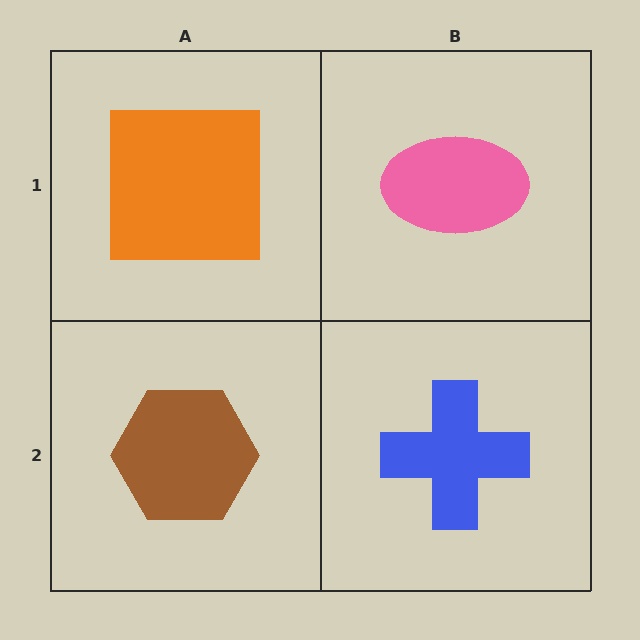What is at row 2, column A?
A brown hexagon.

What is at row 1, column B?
A pink ellipse.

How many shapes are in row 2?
2 shapes.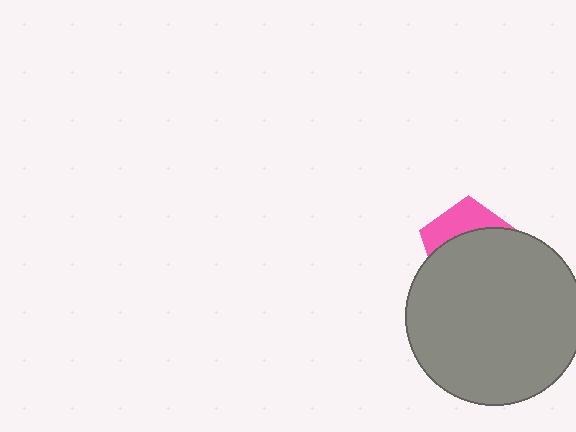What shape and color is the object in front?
The object in front is a gray circle.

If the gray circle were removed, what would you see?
You would see the complete pink pentagon.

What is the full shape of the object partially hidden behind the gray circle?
The partially hidden object is a pink pentagon.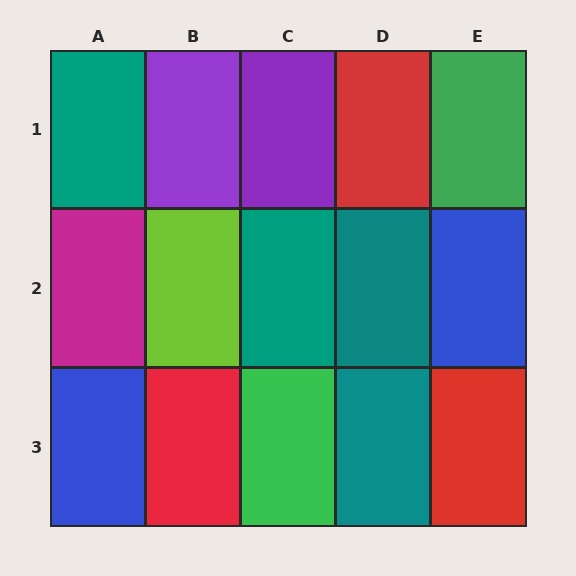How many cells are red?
3 cells are red.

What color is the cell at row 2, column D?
Teal.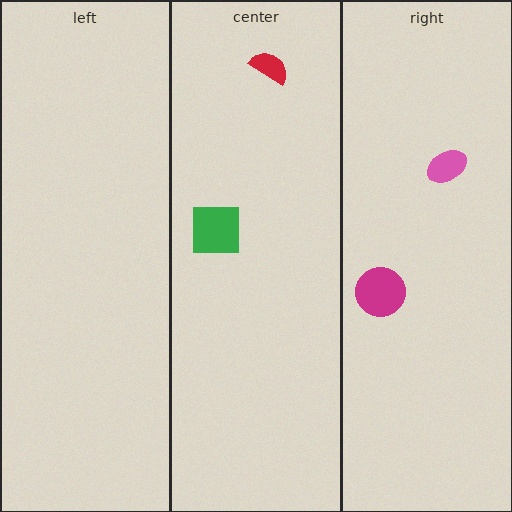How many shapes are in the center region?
2.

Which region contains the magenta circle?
The right region.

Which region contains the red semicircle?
The center region.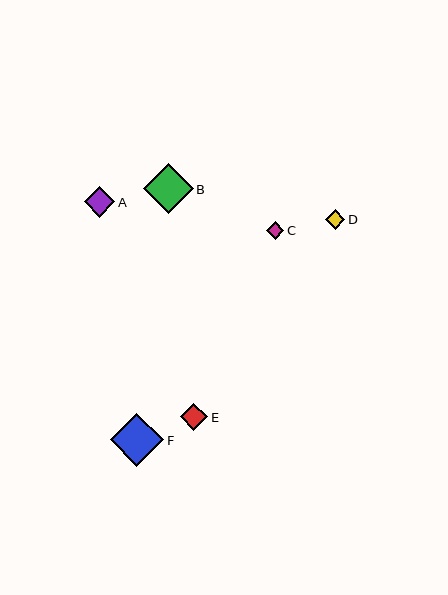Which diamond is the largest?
Diamond F is the largest with a size of approximately 53 pixels.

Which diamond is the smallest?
Diamond C is the smallest with a size of approximately 17 pixels.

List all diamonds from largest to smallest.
From largest to smallest: F, B, A, E, D, C.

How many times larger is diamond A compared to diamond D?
Diamond A is approximately 1.6 times the size of diamond D.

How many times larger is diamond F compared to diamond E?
Diamond F is approximately 1.9 times the size of diamond E.